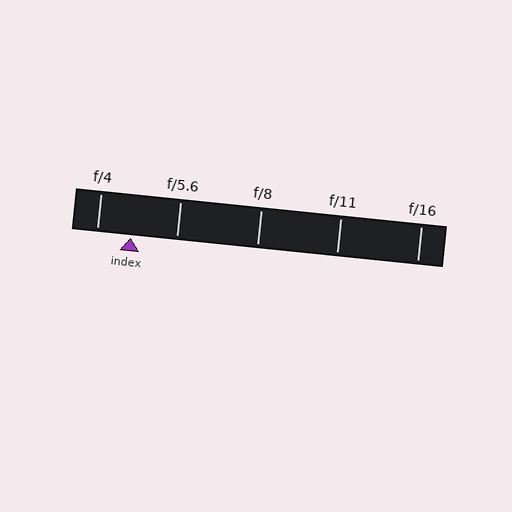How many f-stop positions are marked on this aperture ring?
There are 5 f-stop positions marked.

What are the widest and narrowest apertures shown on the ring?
The widest aperture shown is f/4 and the narrowest is f/16.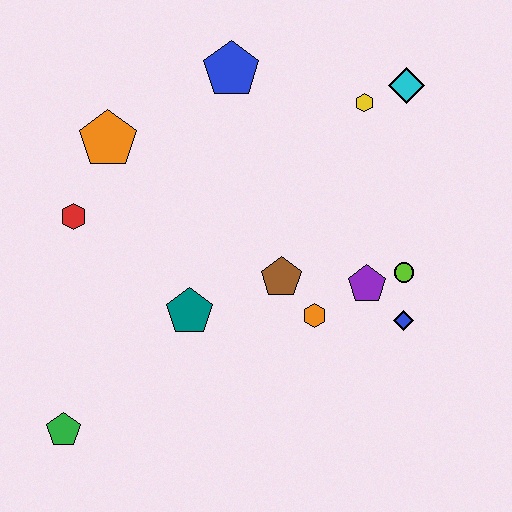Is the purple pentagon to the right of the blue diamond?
No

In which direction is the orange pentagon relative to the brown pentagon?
The orange pentagon is to the left of the brown pentagon.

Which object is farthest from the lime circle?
The green pentagon is farthest from the lime circle.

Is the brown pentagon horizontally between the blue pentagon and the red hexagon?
No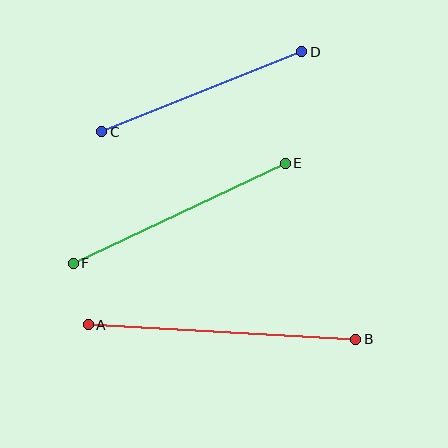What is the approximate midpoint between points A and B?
The midpoint is at approximately (222, 332) pixels.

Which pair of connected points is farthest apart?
Points A and B are farthest apart.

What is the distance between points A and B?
The distance is approximately 268 pixels.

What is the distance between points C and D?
The distance is approximately 215 pixels.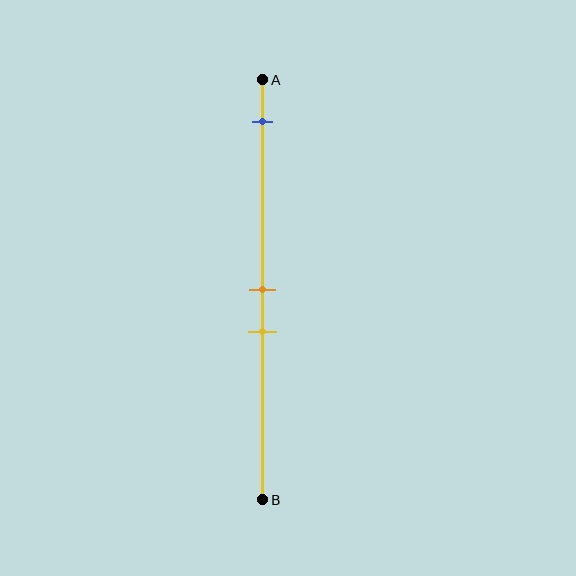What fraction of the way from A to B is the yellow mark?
The yellow mark is approximately 60% (0.6) of the way from A to B.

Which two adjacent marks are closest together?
The orange and yellow marks are the closest adjacent pair.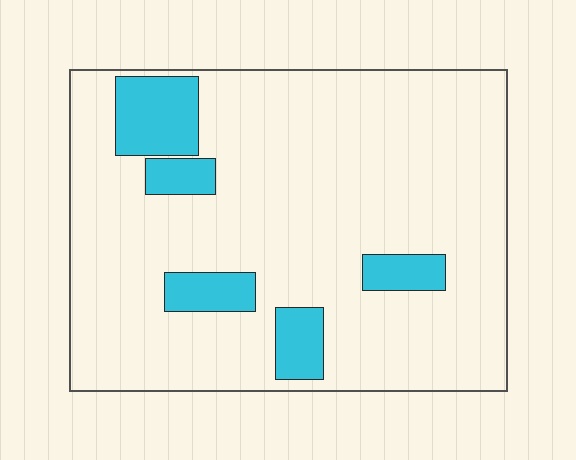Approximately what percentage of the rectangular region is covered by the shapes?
Approximately 15%.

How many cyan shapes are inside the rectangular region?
5.